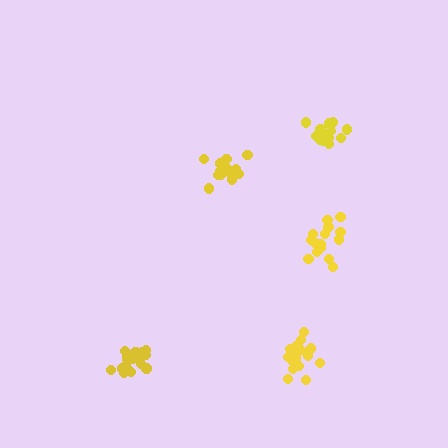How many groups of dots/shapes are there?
There are 5 groups.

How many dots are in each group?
Group 1: 16 dots, Group 2: 15 dots, Group 3: 20 dots, Group 4: 18 dots, Group 5: 15 dots (84 total).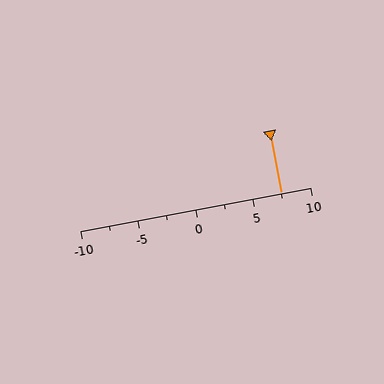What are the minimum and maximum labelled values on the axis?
The axis runs from -10 to 10.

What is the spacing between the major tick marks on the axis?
The major ticks are spaced 5 apart.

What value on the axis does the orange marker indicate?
The marker indicates approximately 7.5.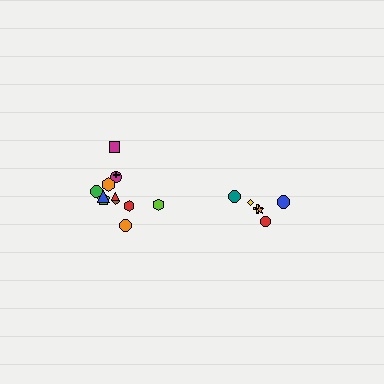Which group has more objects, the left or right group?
The left group.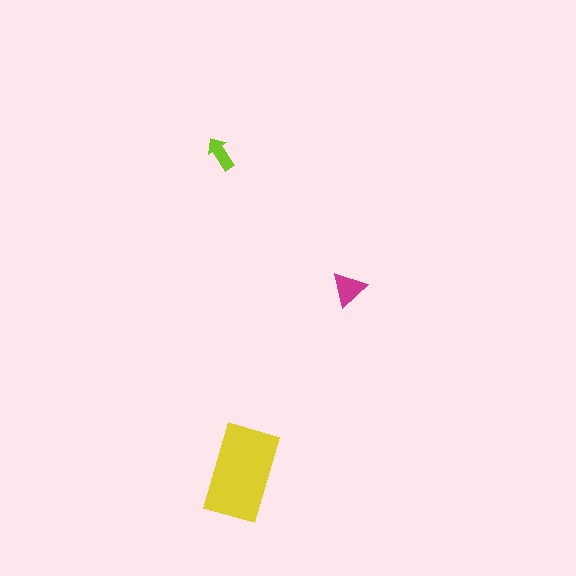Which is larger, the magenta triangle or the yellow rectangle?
The yellow rectangle.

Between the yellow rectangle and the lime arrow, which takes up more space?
The yellow rectangle.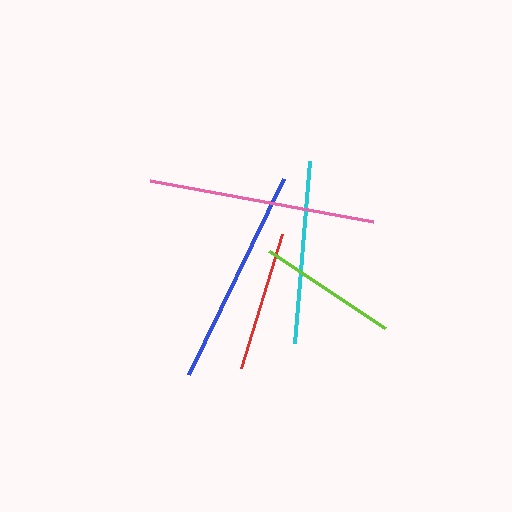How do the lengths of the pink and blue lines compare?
The pink and blue lines are approximately the same length.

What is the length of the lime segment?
The lime segment is approximately 139 pixels long.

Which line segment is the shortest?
The lime line is the shortest at approximately 139 pixels.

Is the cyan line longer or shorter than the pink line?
The pink line is longer than the cyan line.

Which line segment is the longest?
The pink line is the longest at approximately 227 pixels.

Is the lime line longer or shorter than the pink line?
The pink line is longer than the lime line.